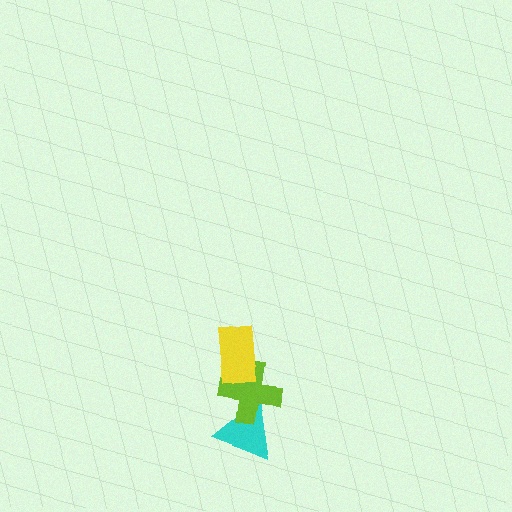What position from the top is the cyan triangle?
The cyan triangle is 3rd from the top.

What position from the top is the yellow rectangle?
The yellow rectangle is 1st from the top.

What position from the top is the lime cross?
The lime cross is 2nd from the top.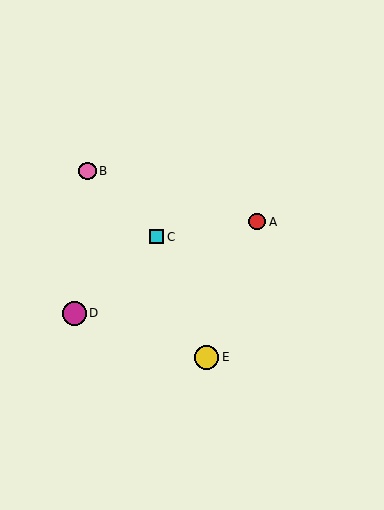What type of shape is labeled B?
Shape B is a pink circle.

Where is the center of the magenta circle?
The center of the magenta circle is at (74, 313).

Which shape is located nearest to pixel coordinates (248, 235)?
The red circle (labeled A) at (257, 222) is nearest to that location.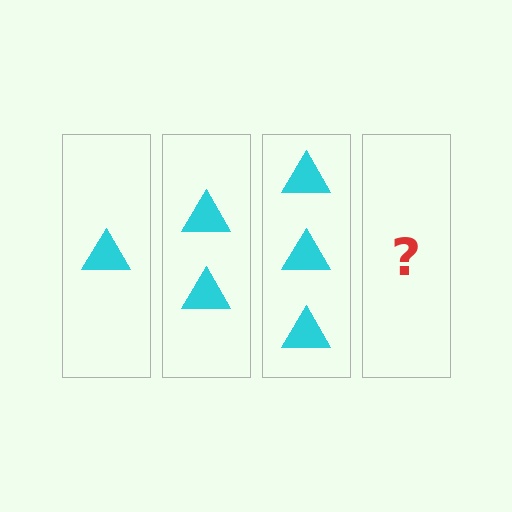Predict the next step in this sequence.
The next step is 4 triangles.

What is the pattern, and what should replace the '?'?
The pattern is that each step adds one more triangle. The '?' should be 4 triangles.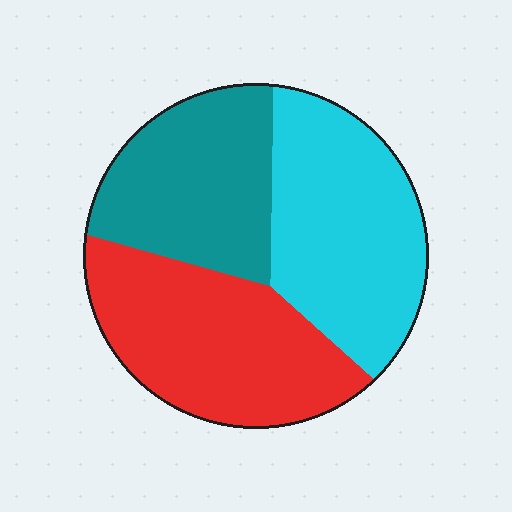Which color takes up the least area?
Teal, at roughly 30%.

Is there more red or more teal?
Red.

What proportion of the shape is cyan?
Cyan takes up about three eighths (3/8) of the shape.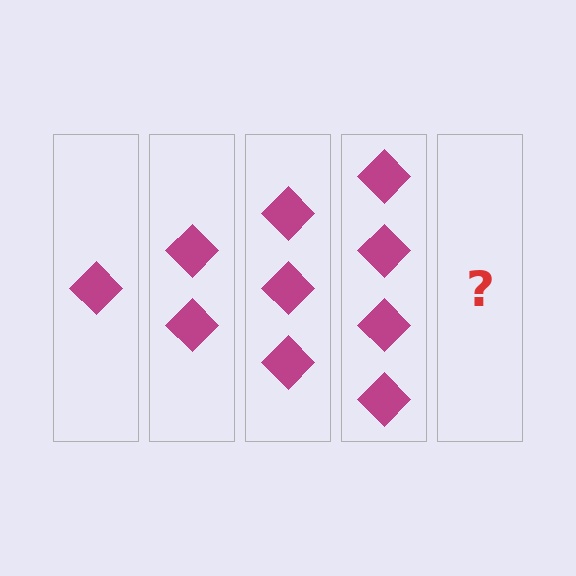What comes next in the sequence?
The next element should be 5 diamonds.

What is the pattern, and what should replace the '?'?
The pattern is that each step adds one more diamond. The '?' should be 5 diamonds.